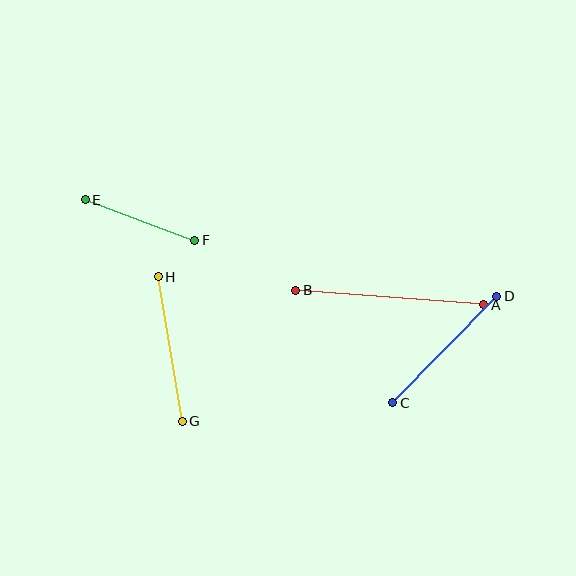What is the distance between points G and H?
The distance is approximately 146 pixels.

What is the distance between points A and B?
The distance is approximately 189 pixels.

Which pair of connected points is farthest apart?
Points A and B are farthest apart.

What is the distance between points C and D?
The distance is approximately 149 pixels.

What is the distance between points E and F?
The distance is approximately 117 pixels.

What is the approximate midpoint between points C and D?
The midpoint is at approximately (445, 350) pixels.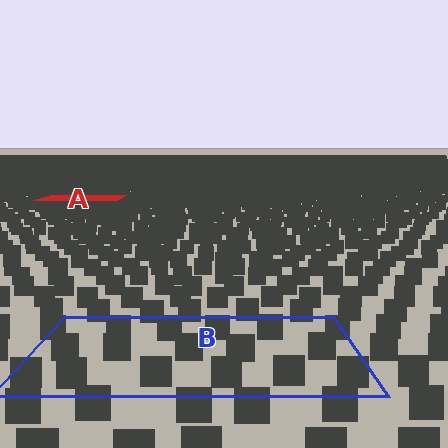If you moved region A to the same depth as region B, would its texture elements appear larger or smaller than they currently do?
They would appear larger. At a closer depth, the same texture elements are projected at a bigger on-screen size.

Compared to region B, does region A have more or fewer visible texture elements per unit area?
Region A has more texture elements per unit area — they are packed more densely because it is farther away.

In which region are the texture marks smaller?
The texture marks are smaller in region A, because it is farther away.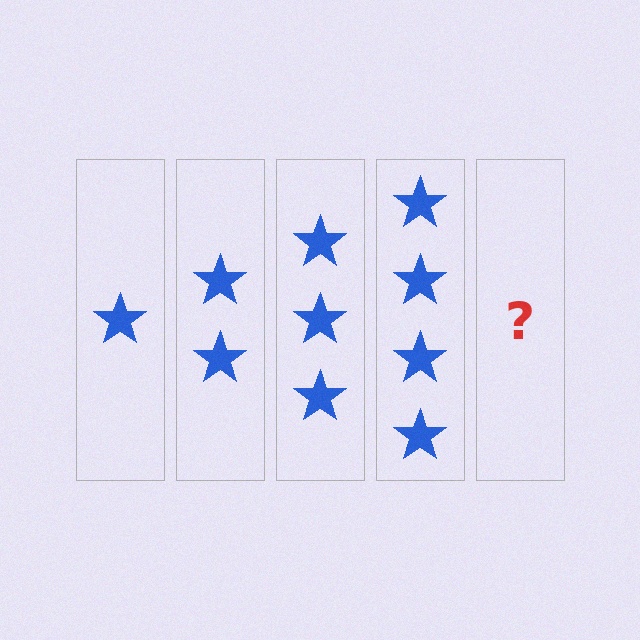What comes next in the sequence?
The next element should be 5 stars.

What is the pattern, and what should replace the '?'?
The pattern is that each step adds one more star. The '?' should be 5 stars.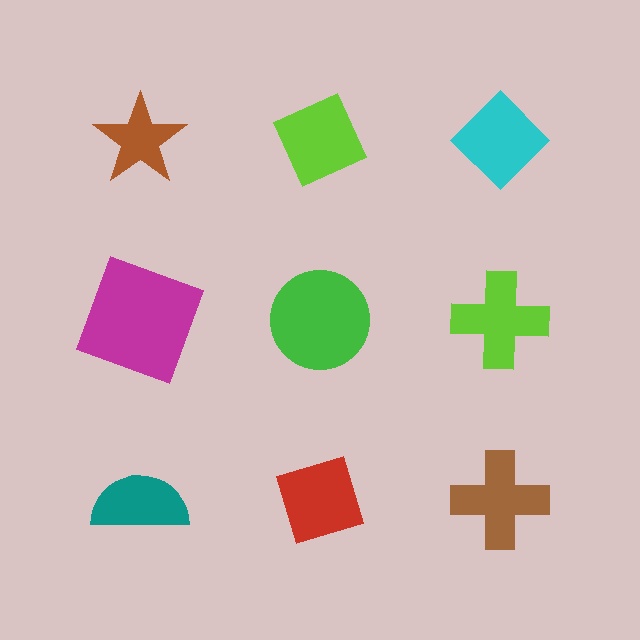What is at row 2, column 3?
A lime cross.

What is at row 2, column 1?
A magenta square.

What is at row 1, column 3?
A cyan diamond.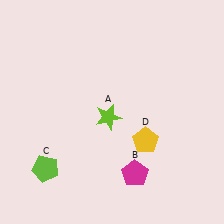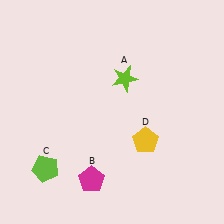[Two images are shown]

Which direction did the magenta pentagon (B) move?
The magenta pentagon (B) moved left.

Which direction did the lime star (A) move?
The lime star (A) moved up.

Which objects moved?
The objects that moved are: the lime star (A), the magenta pentagon (B).